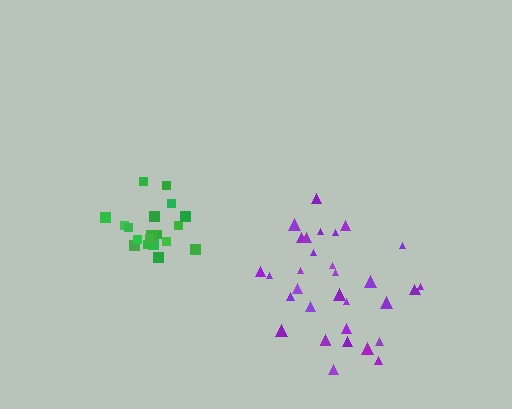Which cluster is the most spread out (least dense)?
Purple.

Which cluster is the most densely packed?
Green.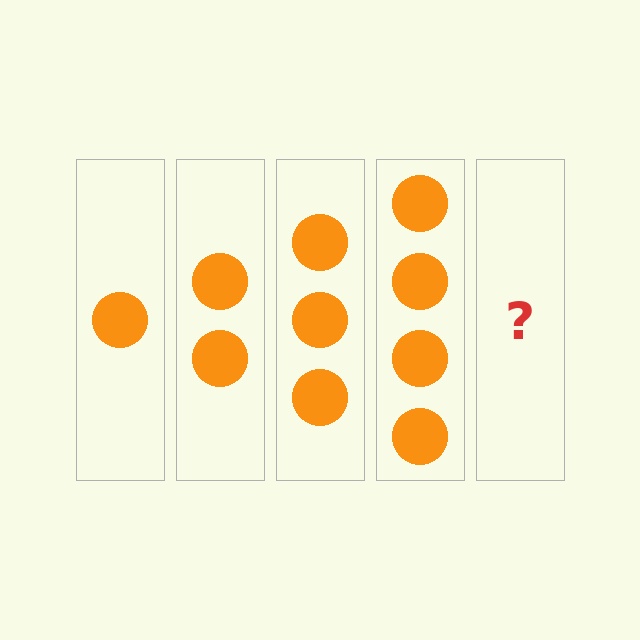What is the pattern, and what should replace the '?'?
The pattern is that each step adds one more circle. The '?' should be 5 circles.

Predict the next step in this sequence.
The next step is 5 circles.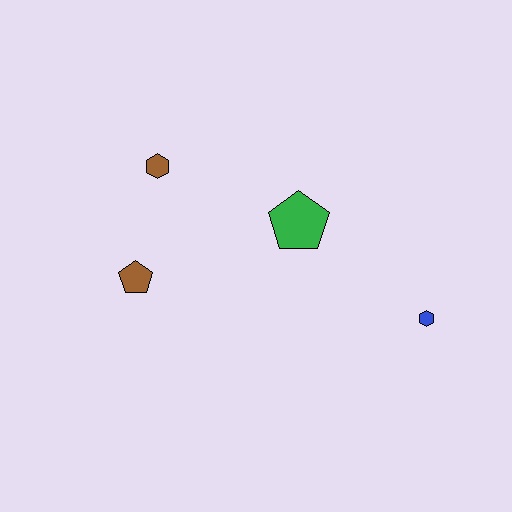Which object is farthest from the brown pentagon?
The blue hexagon is farthest from the brown pentagon.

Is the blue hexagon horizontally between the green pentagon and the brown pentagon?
No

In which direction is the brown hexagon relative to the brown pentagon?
The brown hexagon is above the brown pentagon.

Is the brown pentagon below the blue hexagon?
No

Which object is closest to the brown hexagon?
The brown pentagon is closest to the brown hexagon.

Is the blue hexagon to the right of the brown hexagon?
Yes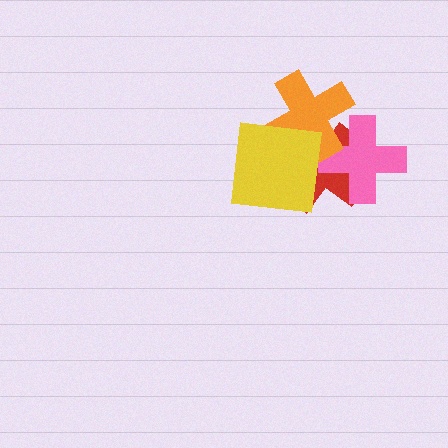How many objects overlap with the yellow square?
2 objects overlap with the yellow square.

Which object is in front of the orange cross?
The yellow square is in front of the orange cross.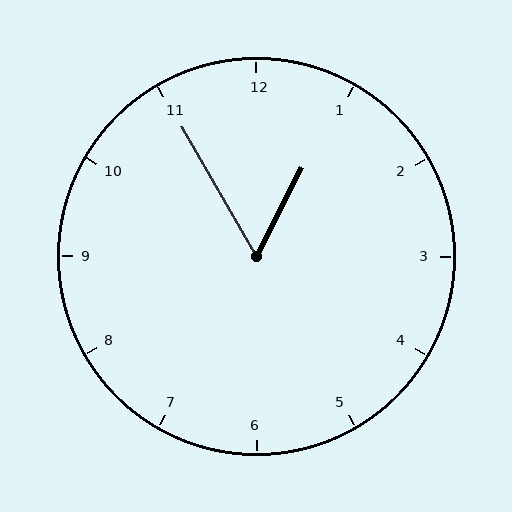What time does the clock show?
12:55.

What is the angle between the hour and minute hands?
Approximately 58 degrees.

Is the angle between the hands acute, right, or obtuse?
It is acute.